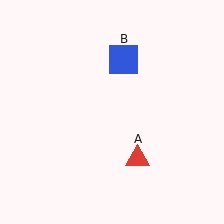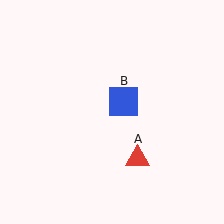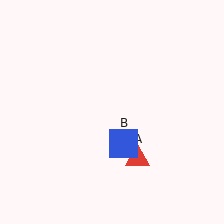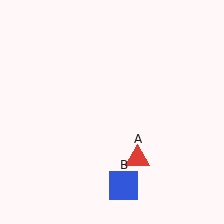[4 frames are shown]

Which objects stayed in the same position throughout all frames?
Red triangle (object A) remained stationary.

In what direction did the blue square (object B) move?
The blue square (object B) moved down.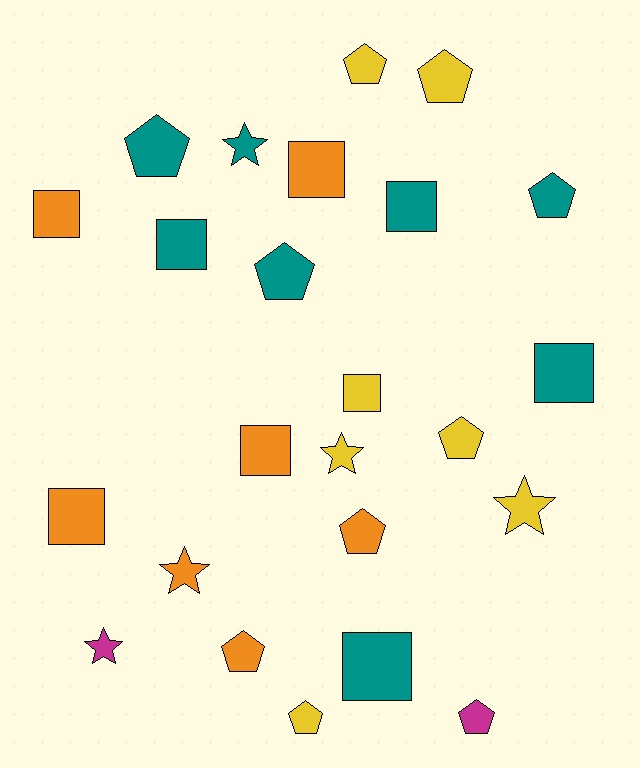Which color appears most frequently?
Teal, with 8 objects.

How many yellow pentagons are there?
There are 4 yellow pentagons.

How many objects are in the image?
There are 24 objects.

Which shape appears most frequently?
Pentagon, with 10 objects.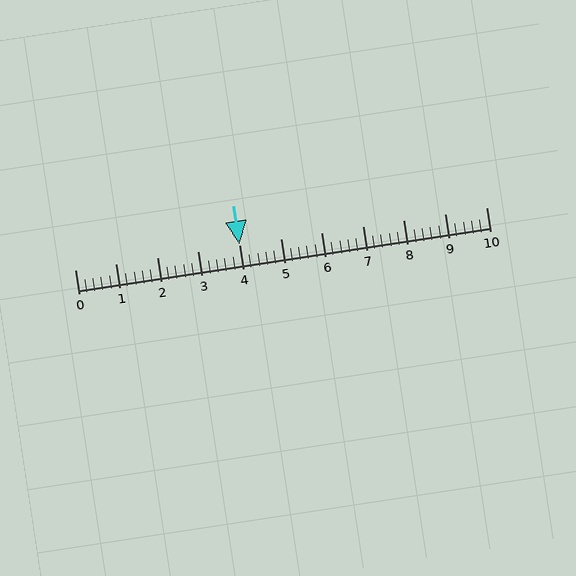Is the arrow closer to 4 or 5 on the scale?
The arrow is closer to 4.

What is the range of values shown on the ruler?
The ruler shows values from 0 to 10.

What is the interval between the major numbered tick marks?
The major tick marks are spaced 1 units apart.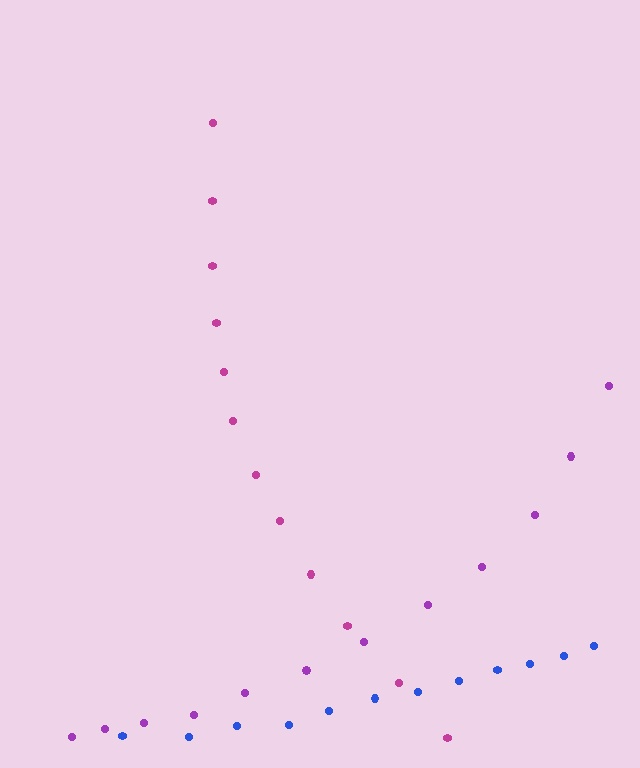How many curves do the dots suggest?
There are 3 distinct paths.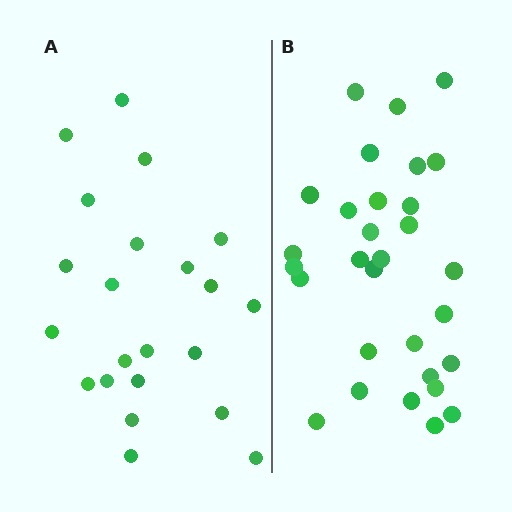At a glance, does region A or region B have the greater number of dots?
Region B (the right region) has more dots.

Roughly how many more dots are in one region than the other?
Region B has roughly 8 or so more dots than region A.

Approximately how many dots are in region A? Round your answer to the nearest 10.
About 20 dots. (The exact count is 22, which rounds to 20.)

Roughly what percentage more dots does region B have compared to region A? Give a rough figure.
About 35% more.